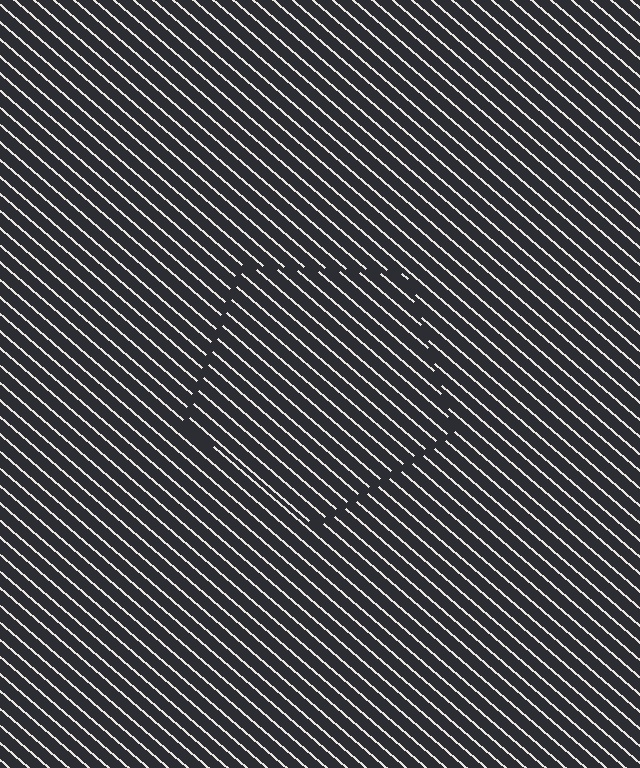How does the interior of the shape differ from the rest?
The interior of the shape contains the same grating, shifted by half a period — the contour is defined by the phase discontinuity where line-ends from the inner and outer gratings abut.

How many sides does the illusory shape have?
5 sides — the line-ends trace a pentagon.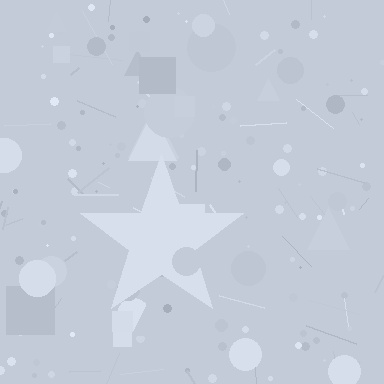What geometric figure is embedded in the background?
A star is embedded in the background.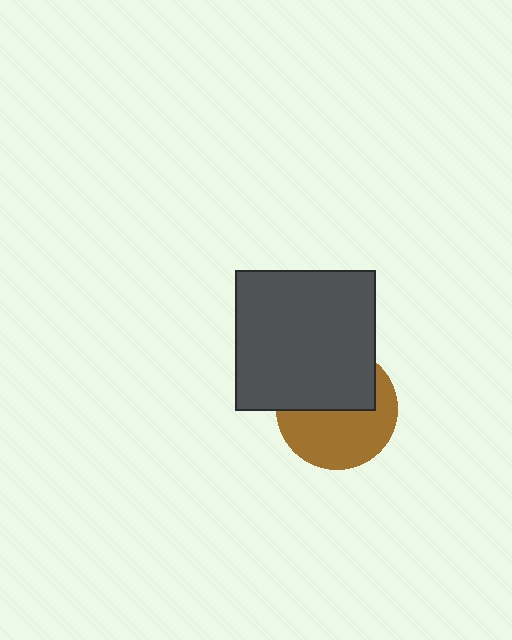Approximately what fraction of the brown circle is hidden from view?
Roughly 46% of the brown circle is hidden behind the dark gray square.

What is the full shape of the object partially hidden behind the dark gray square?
The partially hidden object is a brown circle.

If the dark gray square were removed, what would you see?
You would see the complete brown circle.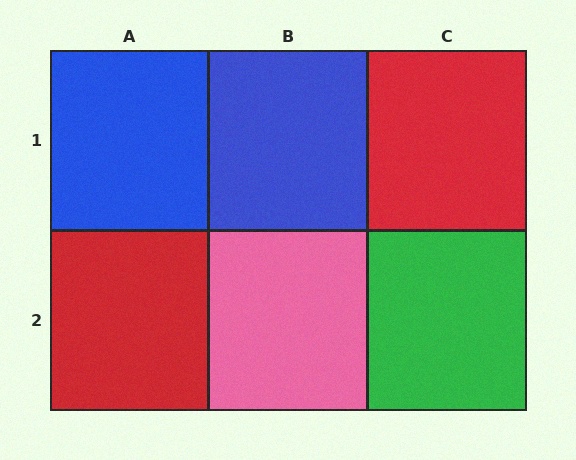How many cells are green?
1 cell is green.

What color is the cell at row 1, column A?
Blue.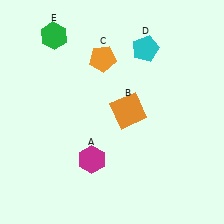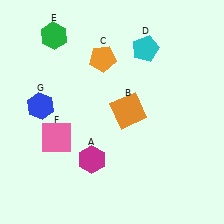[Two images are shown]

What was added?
A pink square (F), a blue hexagon (G) were added in Image 2.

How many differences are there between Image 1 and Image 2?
There are 2 differences between the two images.